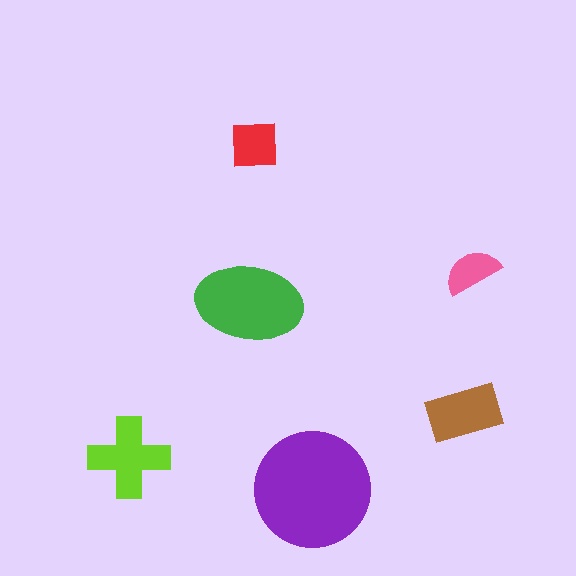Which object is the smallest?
The pink semicircle.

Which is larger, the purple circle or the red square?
The purple circle.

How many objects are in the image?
There are 6 objects in the image.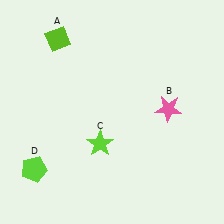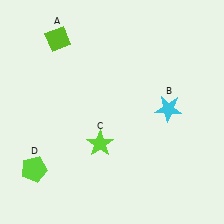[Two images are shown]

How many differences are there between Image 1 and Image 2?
There is 1 difference between the two images.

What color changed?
The star (B) changed from pink in Image 1 to cyan in Image 2.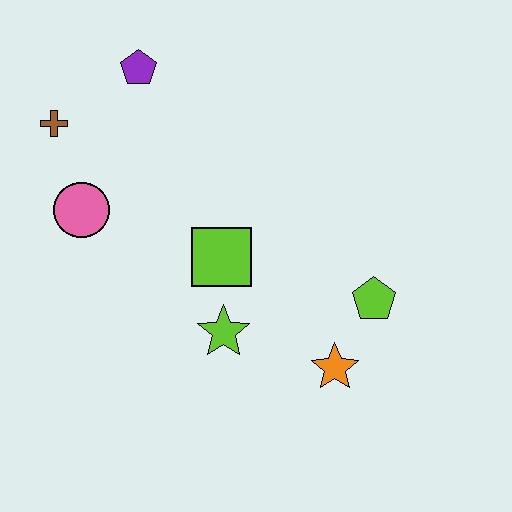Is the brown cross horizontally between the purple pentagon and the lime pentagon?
No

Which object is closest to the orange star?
The lime pentagon is closest to the orange star.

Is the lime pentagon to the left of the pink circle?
No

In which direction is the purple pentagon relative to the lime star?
The purple pentagon is above the lime star.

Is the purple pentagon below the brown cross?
No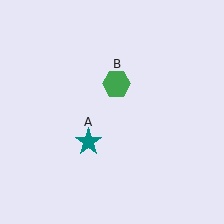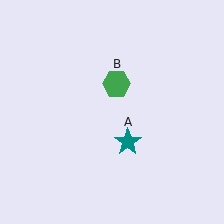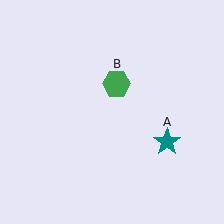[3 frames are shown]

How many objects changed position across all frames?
1 object changed position: teal star (object A).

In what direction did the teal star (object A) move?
The teal star (object A) moved right.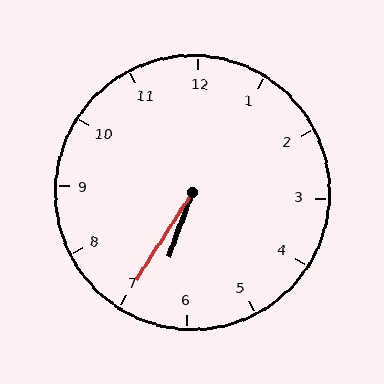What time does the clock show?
6:35.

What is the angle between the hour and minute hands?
Approximately 12 degrees.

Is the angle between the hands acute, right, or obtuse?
It is acute.